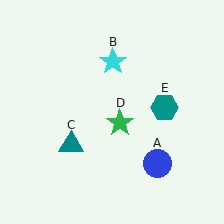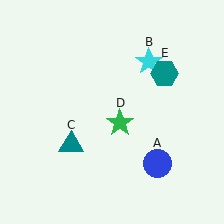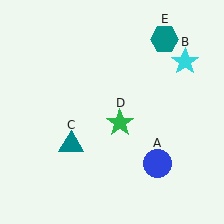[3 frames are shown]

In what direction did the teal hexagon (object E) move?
The teal hexagon (object E) moved up.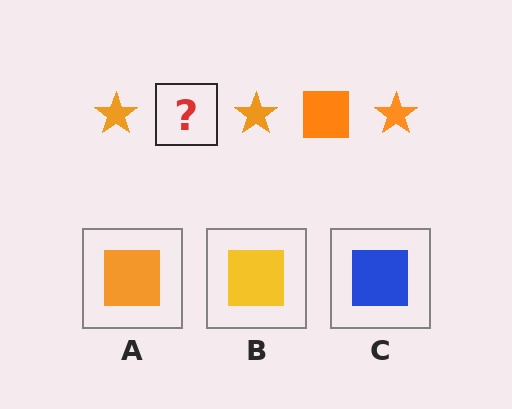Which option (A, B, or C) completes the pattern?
A.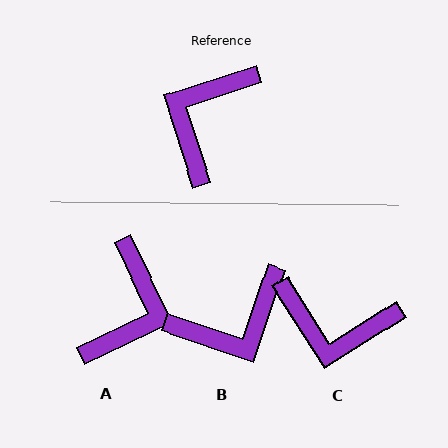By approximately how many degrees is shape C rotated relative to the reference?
Approximately 104 degrees counter-clockwise.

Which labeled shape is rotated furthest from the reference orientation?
A, about 172 degrees away.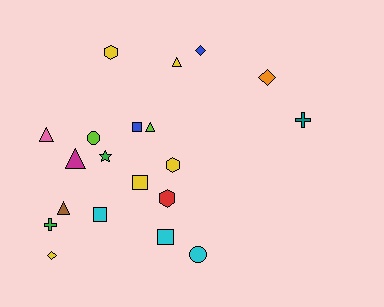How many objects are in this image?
There are 20 objects.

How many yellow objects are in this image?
There are 5 yellow objects.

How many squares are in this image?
There are 4 squares.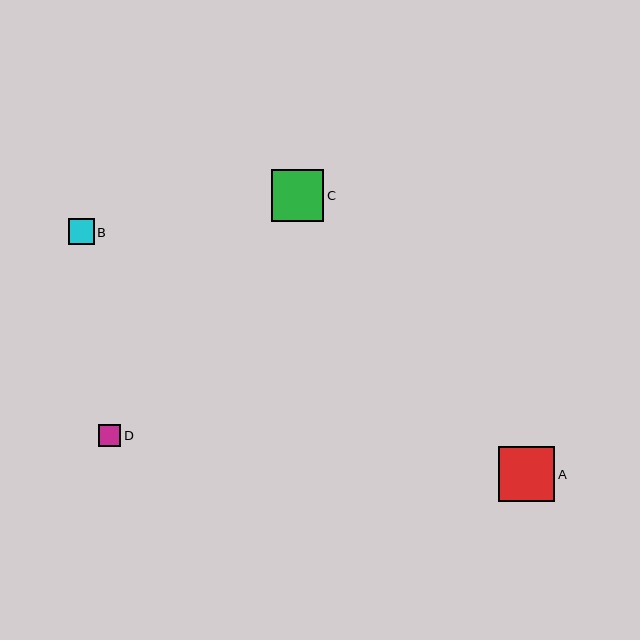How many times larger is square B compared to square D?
Square B is approximately 1.2 times the size of square D.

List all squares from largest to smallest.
From largest to smallest: A, C, B, D.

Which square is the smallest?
Square D is the smallest with a size of approximately 22 pixels.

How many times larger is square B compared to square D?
Square B is approximately 1.2 times the size of square D.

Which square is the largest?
Square A is the largest with a size of approximately 56 pixels.